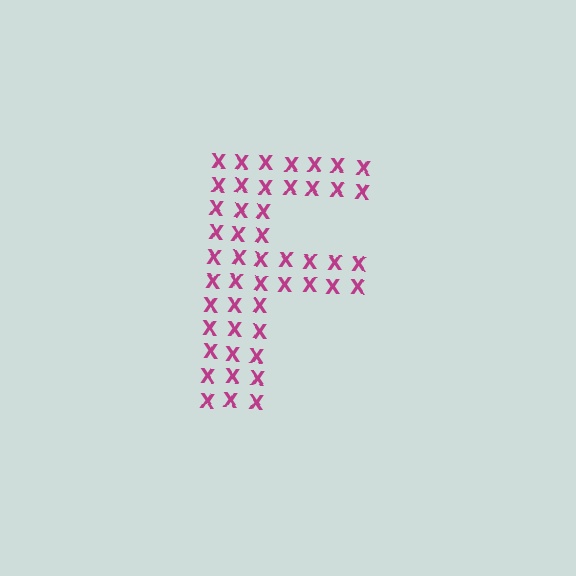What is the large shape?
The large shape is the letter F.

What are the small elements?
The small elements are letter X's.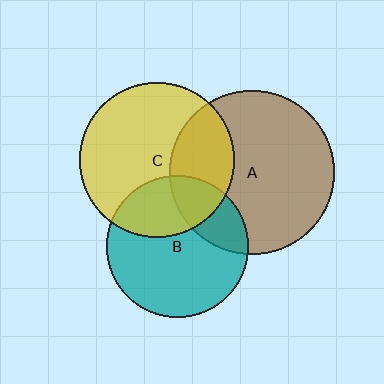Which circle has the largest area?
Circle A (brown).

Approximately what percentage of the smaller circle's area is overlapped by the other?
Approximately 30%.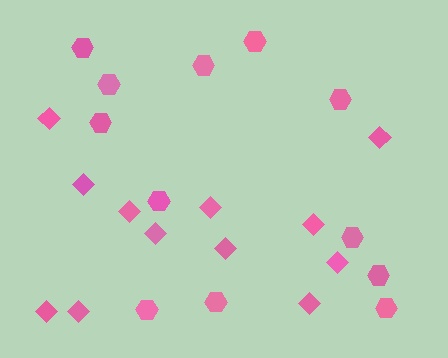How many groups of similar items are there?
There are 2 groups: one group of diamonds (12) and one group of hexagons (12).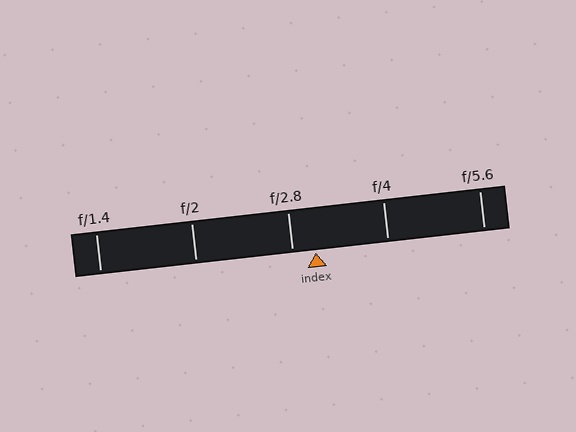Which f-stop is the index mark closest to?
The index mark is closest to f/2.8.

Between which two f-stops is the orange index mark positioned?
The index mark is between f/2.8 and f/4.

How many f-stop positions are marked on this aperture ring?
There are 5 f-stop positions marked.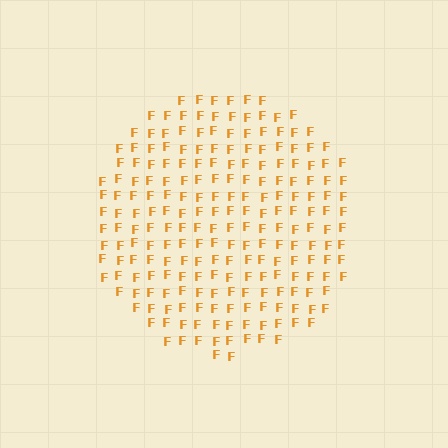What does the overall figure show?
The overall figure shows a circle.